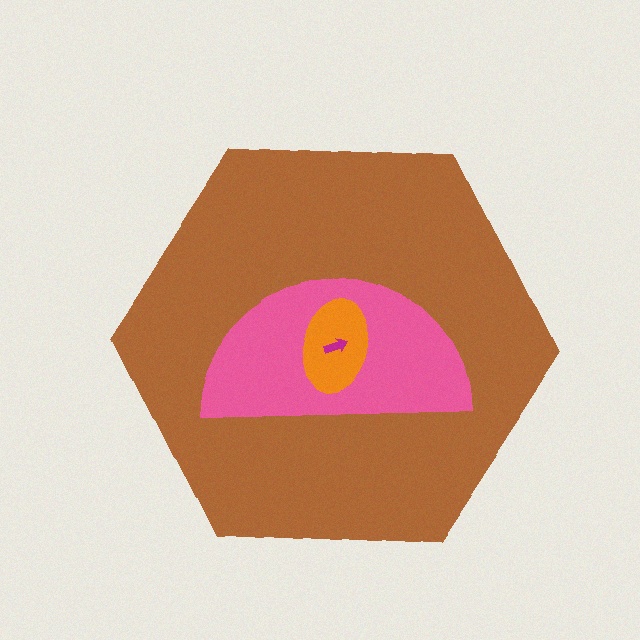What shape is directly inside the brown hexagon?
The pink semicircle.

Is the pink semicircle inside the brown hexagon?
Yes.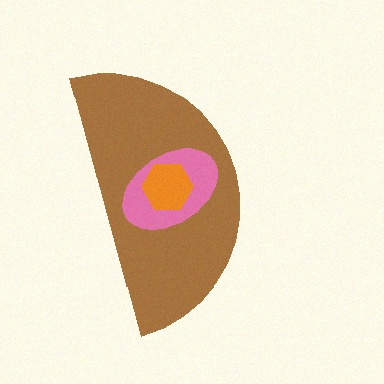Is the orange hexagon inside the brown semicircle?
Yes.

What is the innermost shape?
The orange hexagon.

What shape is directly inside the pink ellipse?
The orange hexagon.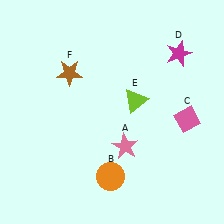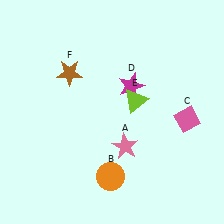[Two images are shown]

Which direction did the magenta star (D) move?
The magenta star (D) moved left.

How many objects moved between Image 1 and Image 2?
1 object moved between the two images.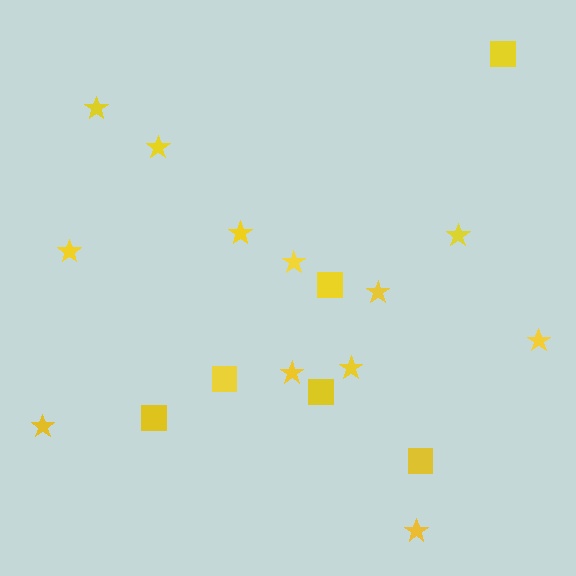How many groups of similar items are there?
There are 2 groups: one group of squares (6) and one group of stars (12).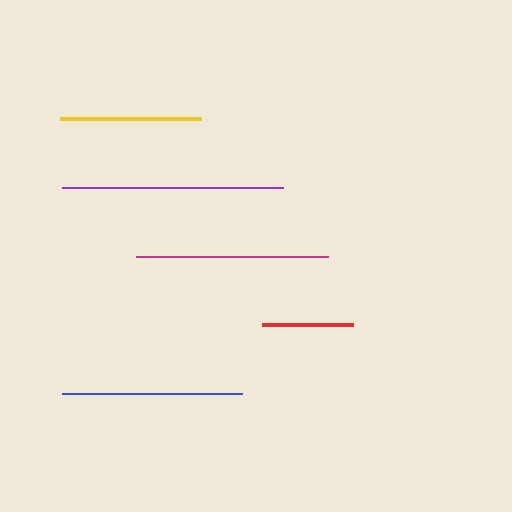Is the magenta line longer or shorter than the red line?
The magenta line is longer than the red line.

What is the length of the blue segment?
The blue segment is approximately 180 pixels long.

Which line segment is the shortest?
The red line is the shortest at approximately 90 pixels.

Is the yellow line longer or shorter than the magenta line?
The magenta line is longer than the yellow line.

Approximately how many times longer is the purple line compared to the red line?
The purple line is approximately 2.4 times the length of the red line.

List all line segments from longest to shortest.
From longest to shortest: purple, magenta, blue, yellow, red.